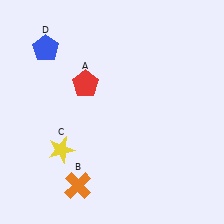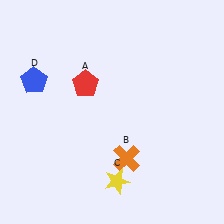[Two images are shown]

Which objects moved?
The objects that moved are: the orange cross (B), the yellow star (C), the blue pentagon (D).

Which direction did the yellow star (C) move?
The yellow star (C) moved right.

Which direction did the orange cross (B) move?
The orange cross (B) moved right.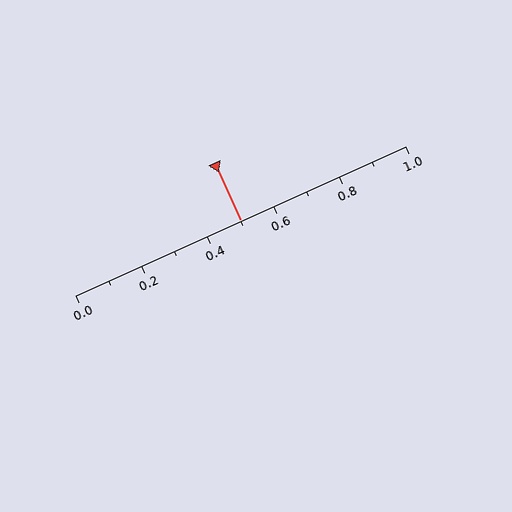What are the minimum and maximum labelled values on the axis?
The axis runs from 0.0 to 1.0.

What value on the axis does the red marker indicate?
The marker indicates approximately 0.5.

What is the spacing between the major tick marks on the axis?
The major ticks are spaced 0.2 apart.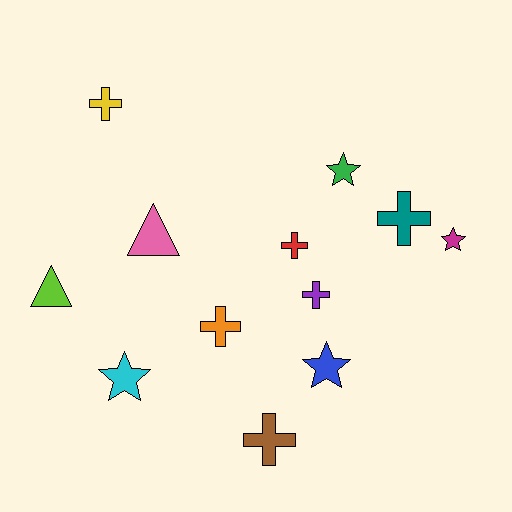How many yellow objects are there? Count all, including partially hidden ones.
There is 1 yellow object.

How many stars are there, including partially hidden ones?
There are 4 stars.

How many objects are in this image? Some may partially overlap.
There are 12 objects.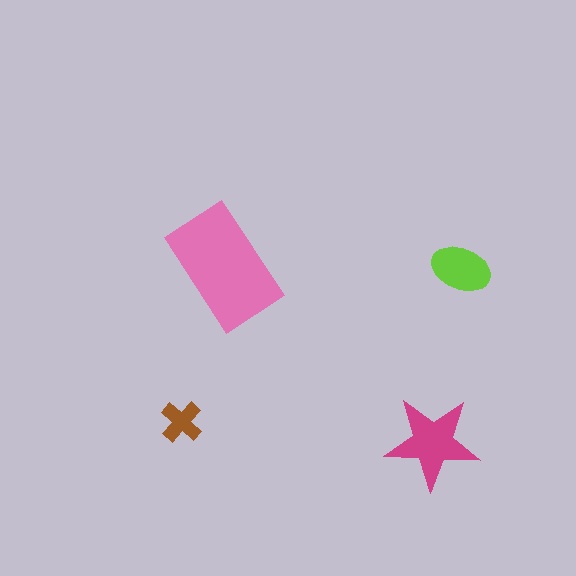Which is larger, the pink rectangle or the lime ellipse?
The pink rectangle.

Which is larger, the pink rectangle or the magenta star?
The pink rectangle.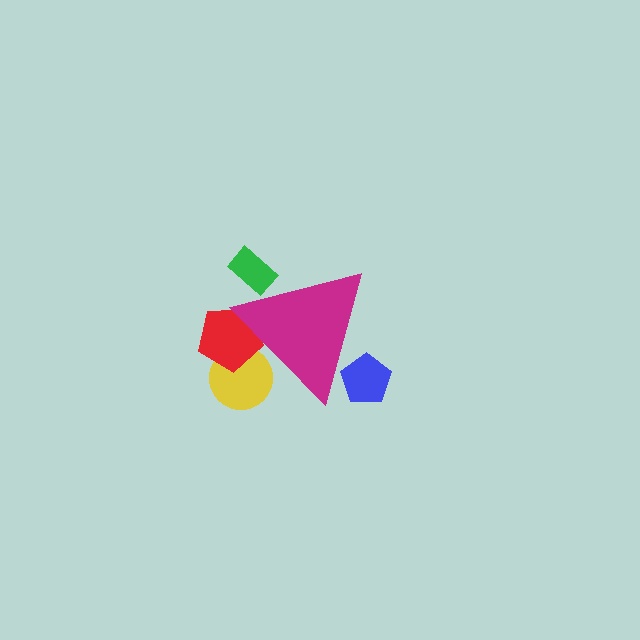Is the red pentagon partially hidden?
Yes, the red pentagon is partially hidden behind the magenta triangle.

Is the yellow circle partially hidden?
Yes, the yellow circle is partially hidden behind the magenta triangle.